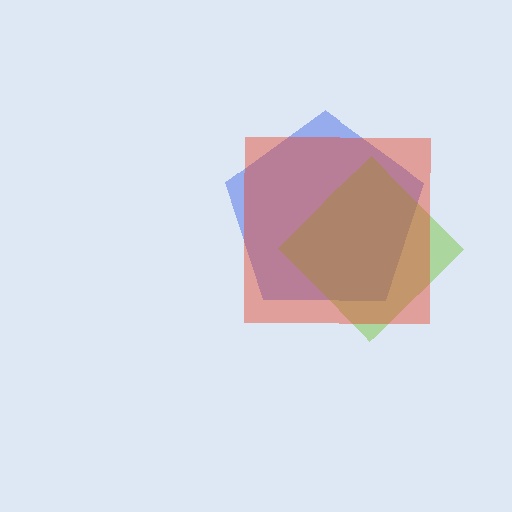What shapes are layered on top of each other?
The layered shapes are: a blue pentagon, a lime diamond, a red square.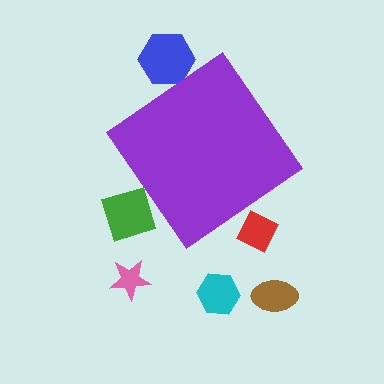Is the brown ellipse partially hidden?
No, the brown ellipse is fully visible.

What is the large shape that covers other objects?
A purple diamond.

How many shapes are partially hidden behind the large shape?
3 shapes are partially hidden.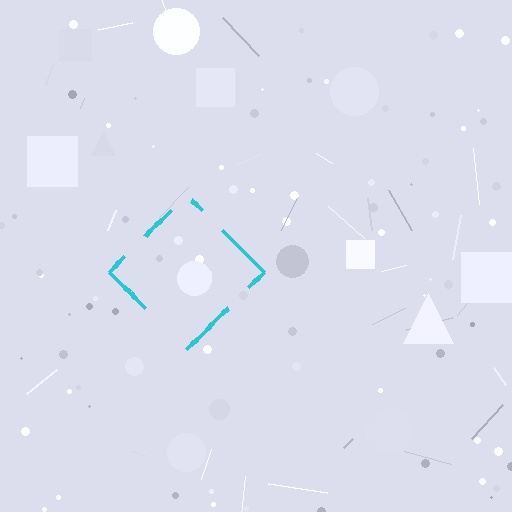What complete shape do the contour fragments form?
The contour fragments form a diamond.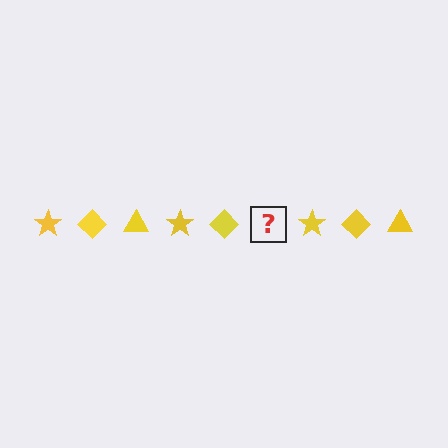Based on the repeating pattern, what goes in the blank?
The blank should be a yellow triangle.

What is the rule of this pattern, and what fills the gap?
The rule is that the pattern cycles through star, diamond, triangle shapes in yellow. The gap should be filled with a yellow triangle.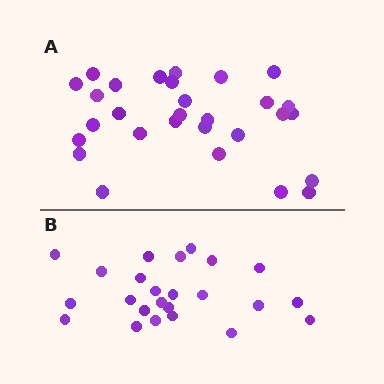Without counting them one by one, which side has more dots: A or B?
Region A (the top region) has more dots.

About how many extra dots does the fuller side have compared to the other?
Region A has about 5 more dots than region B.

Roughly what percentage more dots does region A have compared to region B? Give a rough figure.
About 20% more.